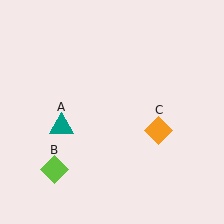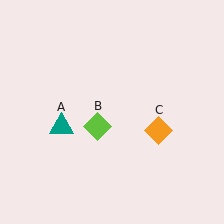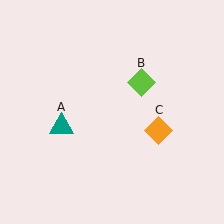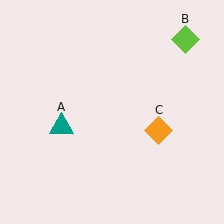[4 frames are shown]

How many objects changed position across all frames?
1 object changed position: lime diamond (object B).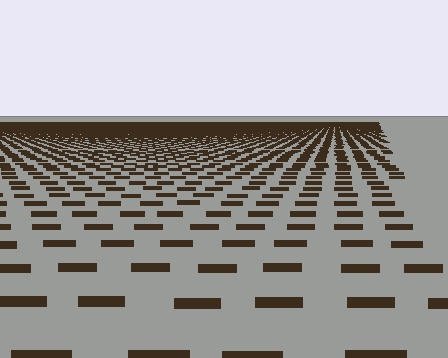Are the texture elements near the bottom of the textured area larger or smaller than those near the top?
Larger. Near the bottom, elements are closer to the viewer and appear at a bigger on-screen size.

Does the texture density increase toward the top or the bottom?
Density increases toward the top.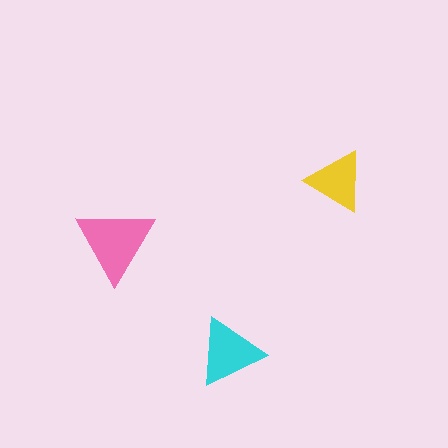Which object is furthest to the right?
The yellow triangle is rightmost.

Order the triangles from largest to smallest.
the pink one, the cyan one, the yellow one.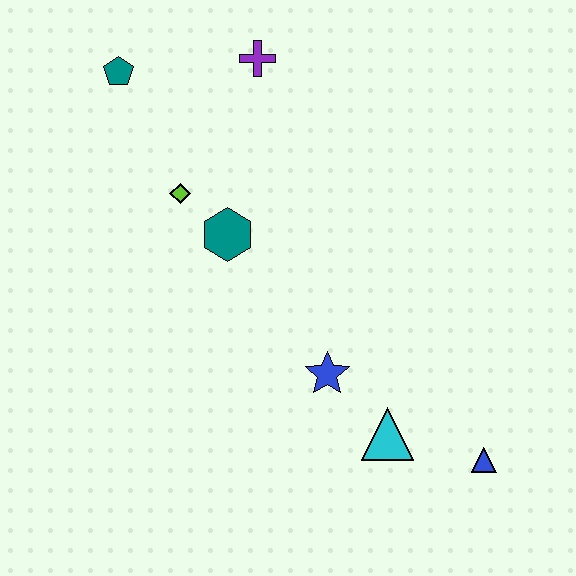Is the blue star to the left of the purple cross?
No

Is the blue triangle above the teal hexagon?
No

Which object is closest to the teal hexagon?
The lime diamond is closest to the teal hexagon.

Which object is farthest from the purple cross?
The blue triangle is farthest from the purple cross.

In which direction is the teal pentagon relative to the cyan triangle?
The teal pentagon is above the cyan triangle.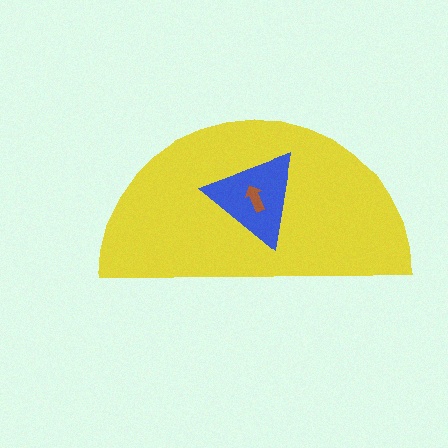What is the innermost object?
The brown arrow.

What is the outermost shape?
The yellow semicircle.